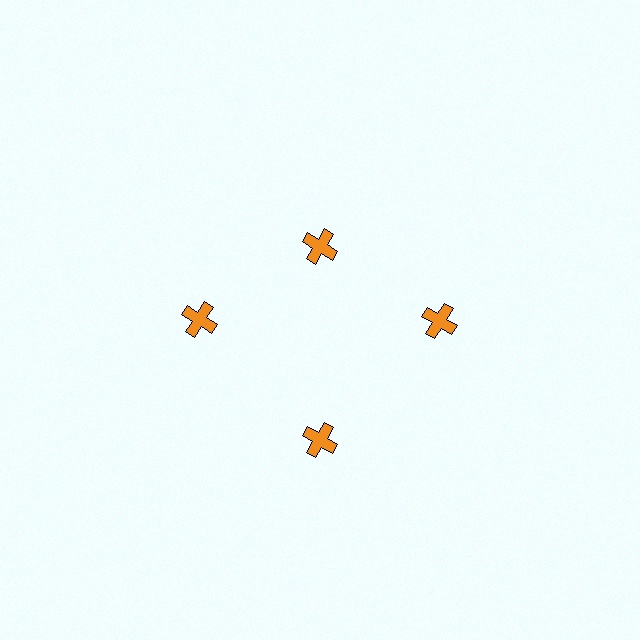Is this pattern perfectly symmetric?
No. The 4 orange crosses are arranged in a ring, but one element near the 12 o'clock position is pulled inward toward the center, breaking the 4-fold rotational symmetry.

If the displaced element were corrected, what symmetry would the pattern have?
It would have 4-fold rotational symmetry — the pattern would map onto itself every 90 degrees.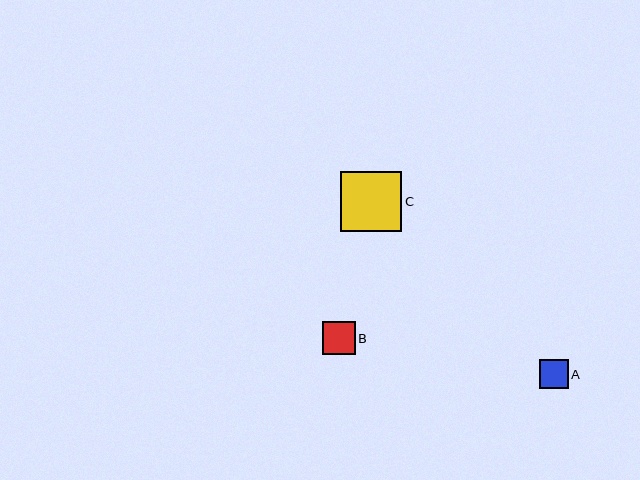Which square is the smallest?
Square A is the smallest with a size of approximately 29 pixels.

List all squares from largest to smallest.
From largest to smallest: C, B, A.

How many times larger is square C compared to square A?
Square C is approximately 2.1 times the size of square A.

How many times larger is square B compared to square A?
Square B is approximately 1.1 times the size of square A.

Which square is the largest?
Square C is the largest with a size of approximately 61 pixels.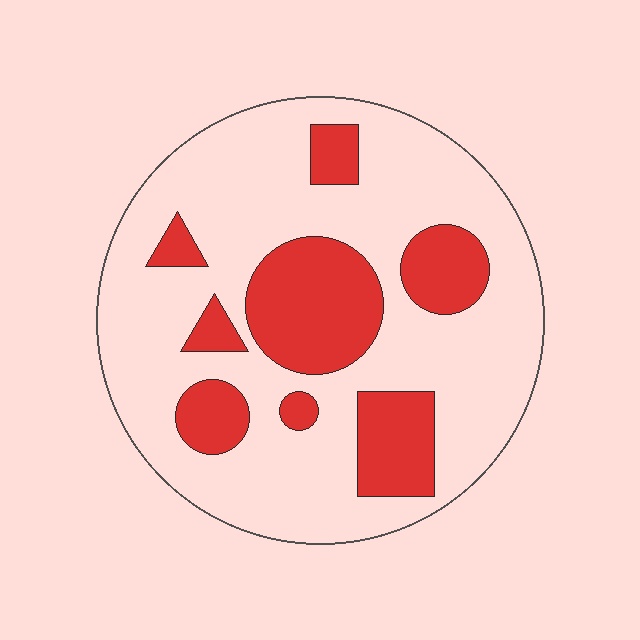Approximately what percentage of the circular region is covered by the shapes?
Approximately 25%.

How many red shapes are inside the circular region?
8.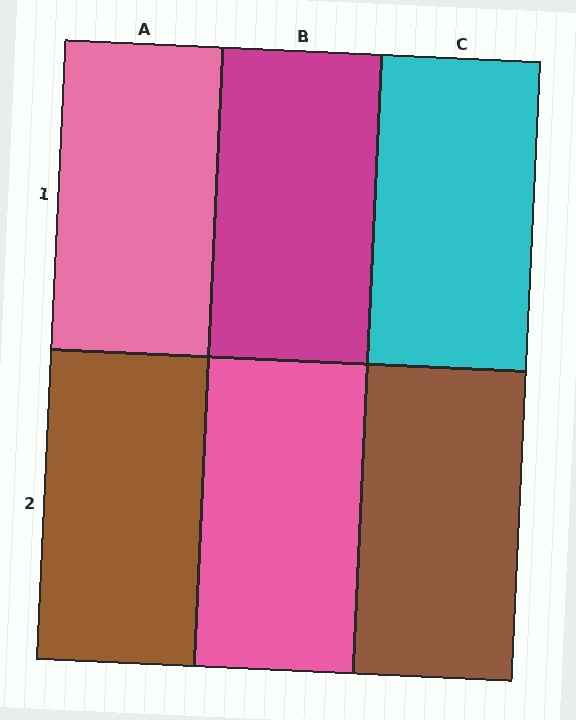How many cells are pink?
2 cells are pink.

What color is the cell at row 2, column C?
Brown.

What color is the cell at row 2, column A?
Brown.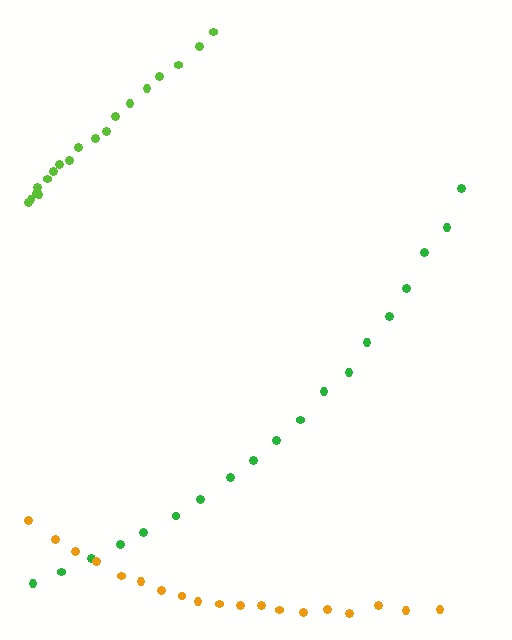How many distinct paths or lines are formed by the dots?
There are 3 distinct paths.